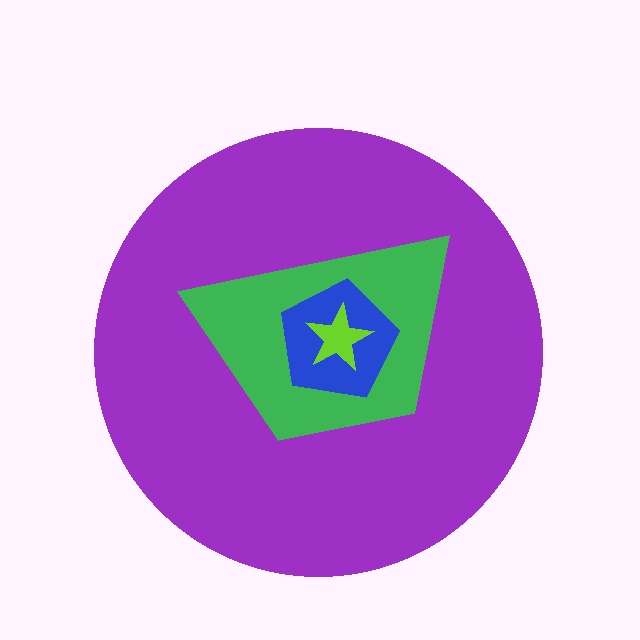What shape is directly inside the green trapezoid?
The blue pentagon.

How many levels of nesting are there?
4.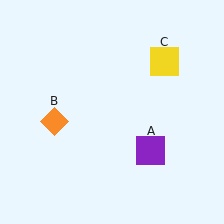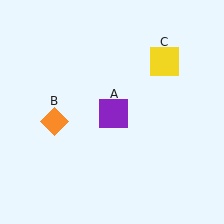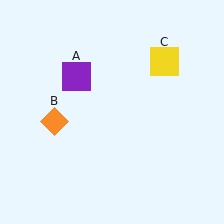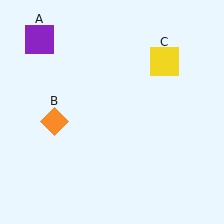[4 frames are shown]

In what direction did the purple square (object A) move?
The purple square (object A) moved up and to the left.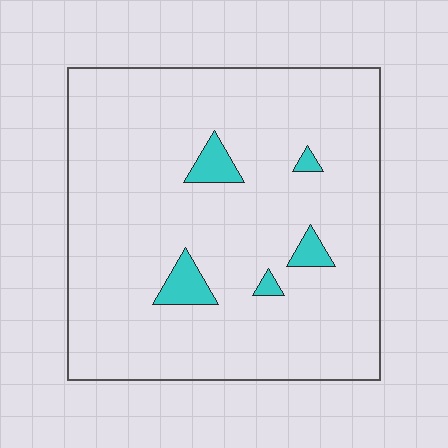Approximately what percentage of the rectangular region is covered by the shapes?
Approximately 5%.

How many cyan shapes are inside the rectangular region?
5.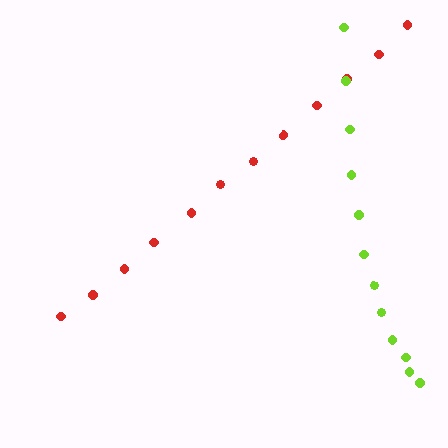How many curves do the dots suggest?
There are 2 distinct paths.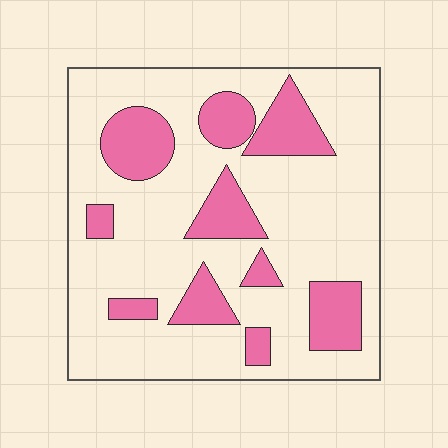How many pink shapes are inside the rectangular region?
10.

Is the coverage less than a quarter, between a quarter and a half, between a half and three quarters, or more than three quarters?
Less than a quarter.